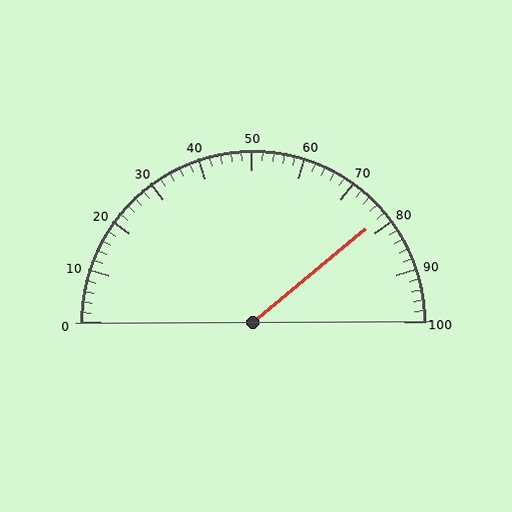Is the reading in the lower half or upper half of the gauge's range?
The reading is in the upper half of the range (0 to 100).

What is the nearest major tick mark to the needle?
The nearest major tick mark is 80.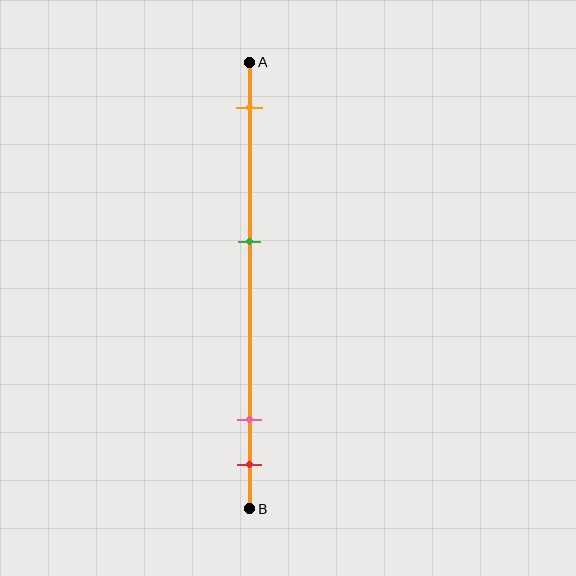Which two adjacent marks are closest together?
The pink and red marks are the closest adjacent pair.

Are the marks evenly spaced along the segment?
No, the marks are not evenly spaced.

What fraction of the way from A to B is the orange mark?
The orange mark is approximately 10% (0.1) of the way from A to B.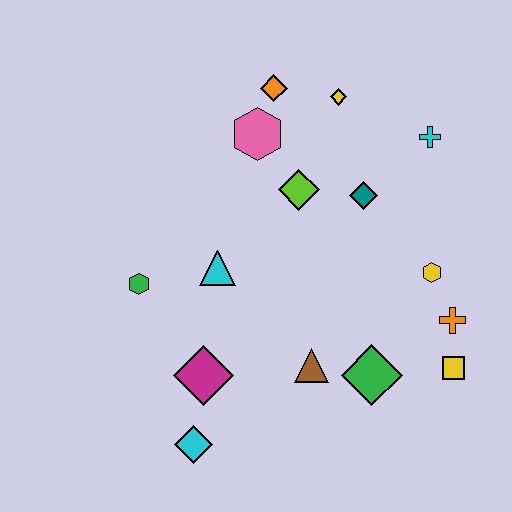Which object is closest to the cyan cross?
The teal diamond is closest to the cyan cross.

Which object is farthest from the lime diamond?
The cyan diamond is farthest from the lime diamond.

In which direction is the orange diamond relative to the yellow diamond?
The orange diamond is to the left of the yellow diamond.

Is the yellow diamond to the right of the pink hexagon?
Yes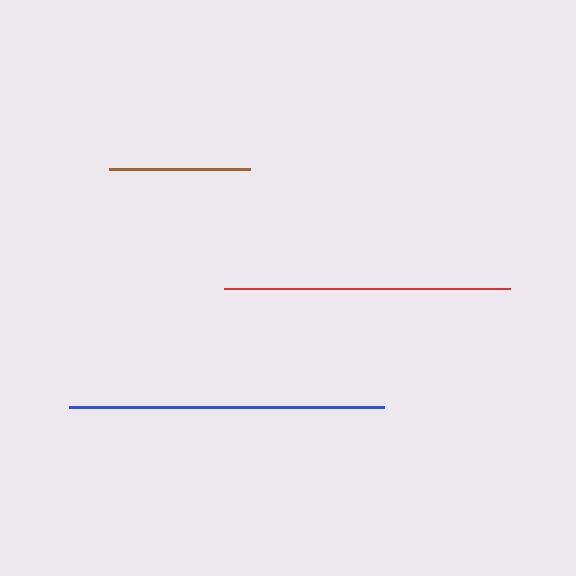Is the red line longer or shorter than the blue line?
The blue line is longer than the red line.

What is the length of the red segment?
The red segment is approximately 286 pixels long.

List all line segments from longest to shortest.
From longest to shortest: blue, red, brown.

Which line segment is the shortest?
The brown line is the shortest at approximately 141 pixels.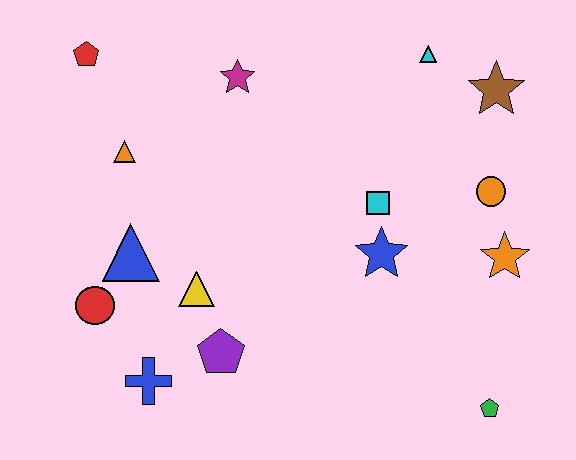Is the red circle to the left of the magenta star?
Yes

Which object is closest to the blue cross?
The purple pentagon is closest to the blue cross.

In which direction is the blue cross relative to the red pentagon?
The blue cross is below the red pentagon.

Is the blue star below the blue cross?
No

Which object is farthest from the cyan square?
The red pentagon is farthest from the cyan square.